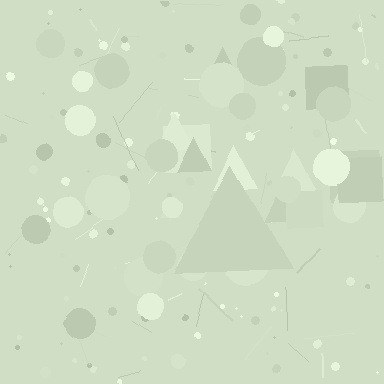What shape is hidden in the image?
A triangle is hidden in the image.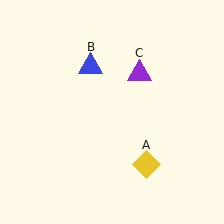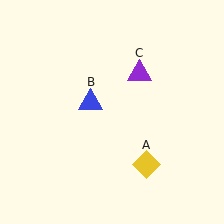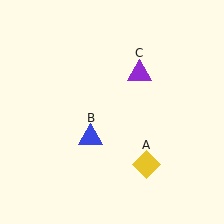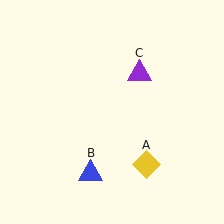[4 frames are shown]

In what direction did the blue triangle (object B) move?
The blue triangle (object B) moved down.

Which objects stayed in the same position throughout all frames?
Yellow diamond (object A) and purple triangle (object C) remained stationary.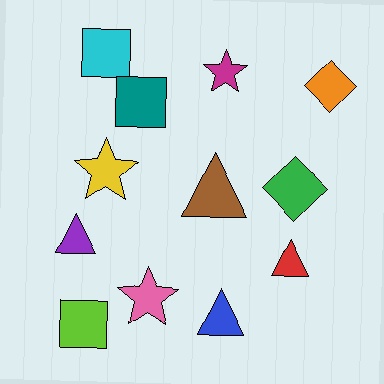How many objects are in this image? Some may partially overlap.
There are 12 objects.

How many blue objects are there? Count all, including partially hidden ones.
There is 1 blue object.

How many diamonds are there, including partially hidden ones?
There are 2 diamonds.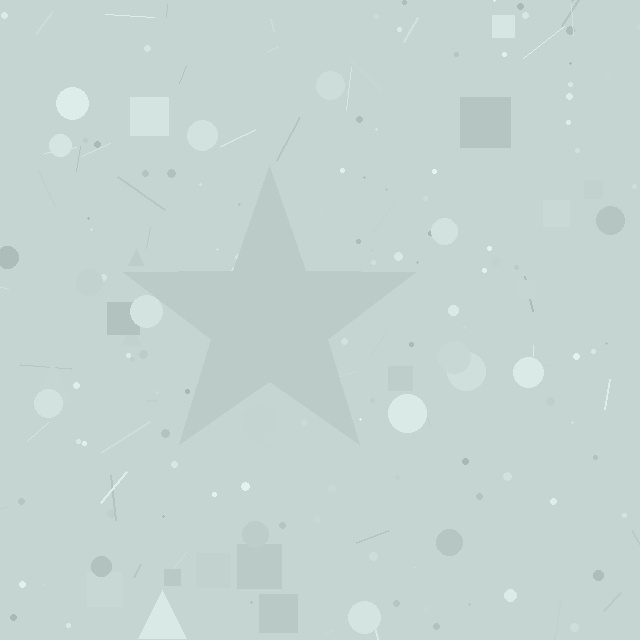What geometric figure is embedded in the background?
A star is embedded in the background.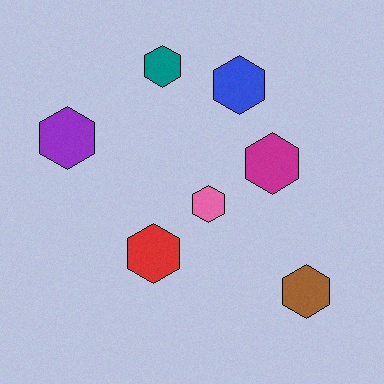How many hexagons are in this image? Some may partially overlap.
There are 7 hexagons.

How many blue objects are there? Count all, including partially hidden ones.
There is 1 blue object.